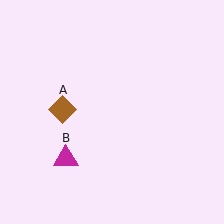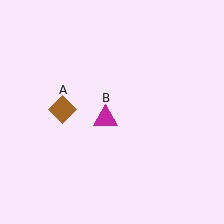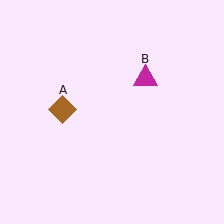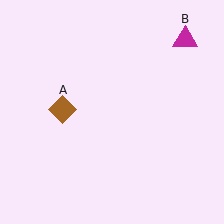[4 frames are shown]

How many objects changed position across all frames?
1 object changed position: magenta triangle (object B).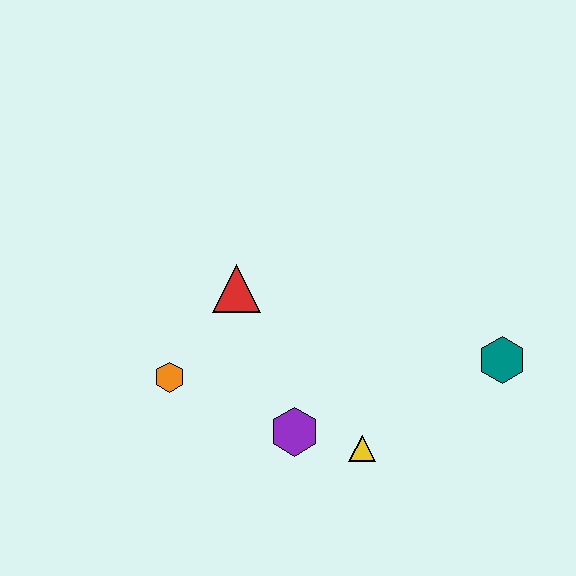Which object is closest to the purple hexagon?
The yellow triangle is closest to the purple hexagon.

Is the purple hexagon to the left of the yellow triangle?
Yes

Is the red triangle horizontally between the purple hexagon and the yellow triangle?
No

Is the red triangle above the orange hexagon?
Yes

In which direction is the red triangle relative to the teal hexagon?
The red triangle is to the left of the teal hexagon.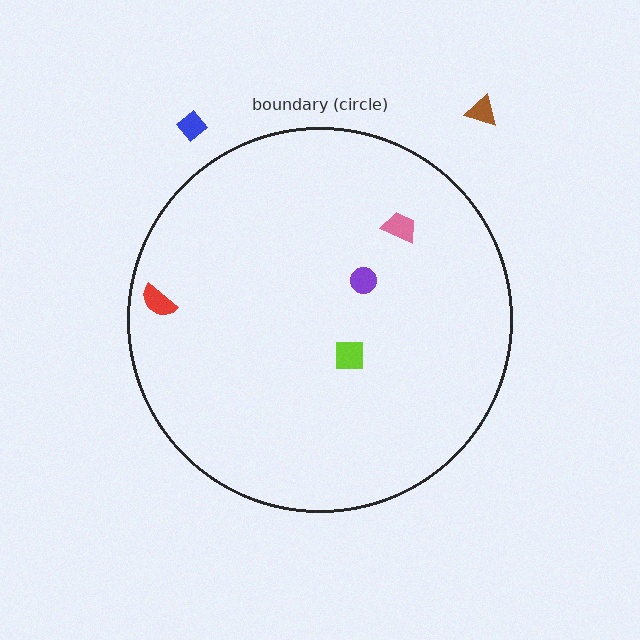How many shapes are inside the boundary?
4 inside, 2 outside.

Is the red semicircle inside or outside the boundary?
Inside.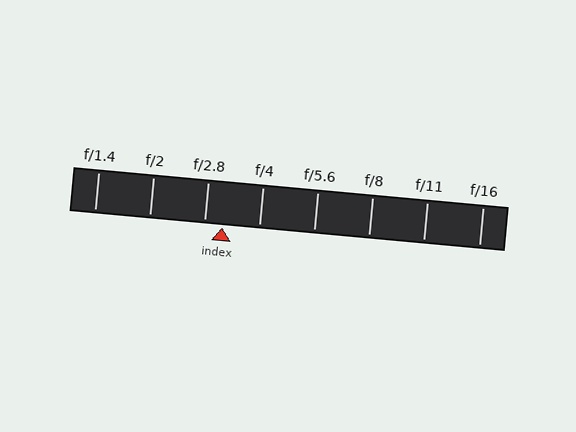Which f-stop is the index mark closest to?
The index mark is closest to f/2.8.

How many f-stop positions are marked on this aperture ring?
There are 8 f-stop positions marked.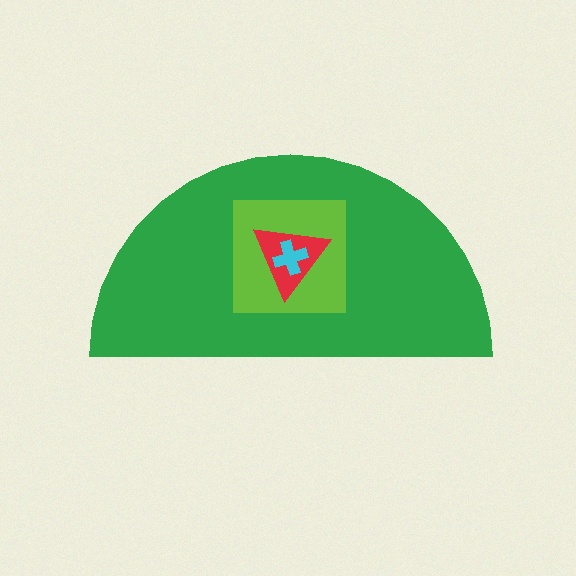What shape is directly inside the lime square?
The red triangle.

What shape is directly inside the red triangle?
The cyan cross.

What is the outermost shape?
The green semicircle.